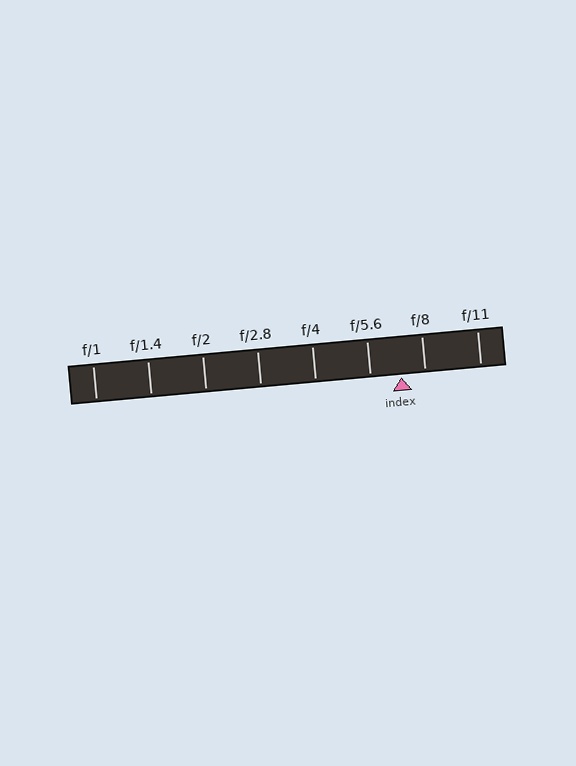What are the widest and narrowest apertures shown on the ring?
The widest aperture shown is f/1 and the narrowest is f/11.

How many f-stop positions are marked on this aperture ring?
There are 8 f-stop positions marked.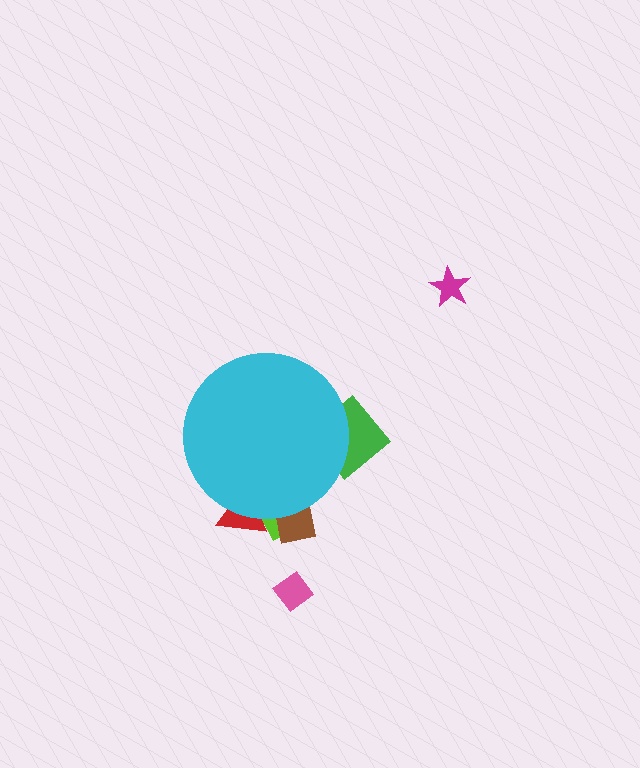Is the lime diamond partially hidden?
Yes, the lime diamond is partially hidden behind the cyan circle.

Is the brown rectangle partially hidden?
Yes, the brown rectangle is partially hidden behind the cyan circle.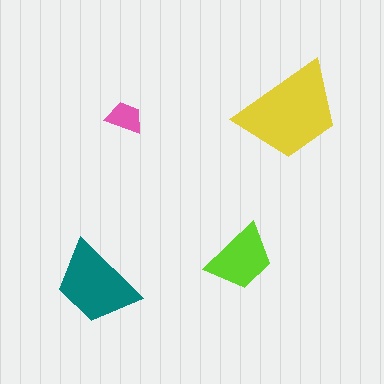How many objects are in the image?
There are 4 objects in the image.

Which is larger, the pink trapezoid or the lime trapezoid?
The lime one.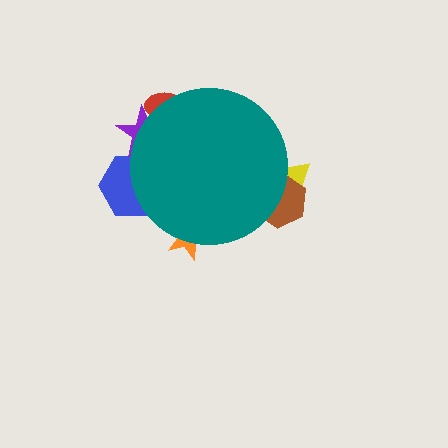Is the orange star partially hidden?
Yes, the orange star is partially hidden behind the teal circle.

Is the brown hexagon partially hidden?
Yes, the brown hexagon is partially hidden behind the teal circle.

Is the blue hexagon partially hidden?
Yes, the blue hexagon is partially hidden behind the teal circle.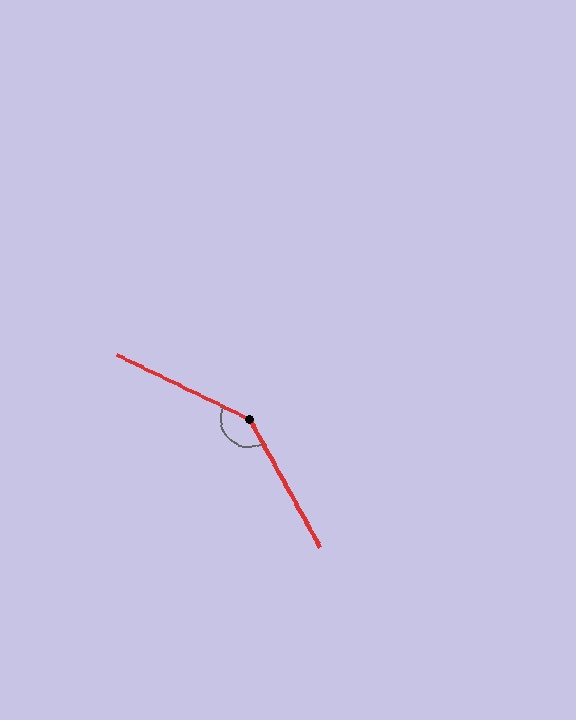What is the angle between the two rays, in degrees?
Approximately 145 degrees.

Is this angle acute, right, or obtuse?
It is obtuse.